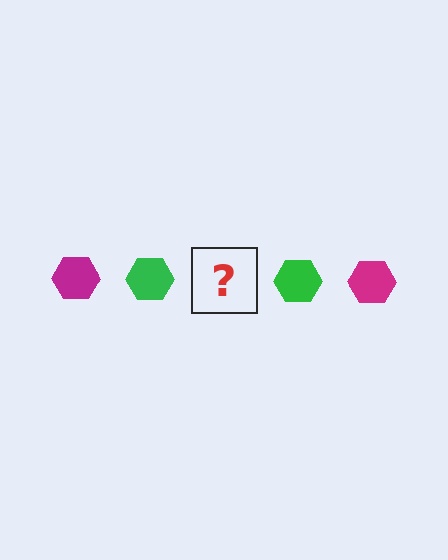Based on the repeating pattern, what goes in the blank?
The blank should be a magenta hexagon.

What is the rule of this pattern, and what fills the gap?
The rule is that the pattern cycles through magenta, green hexagons. The gap should be filled with a magenta hexagon.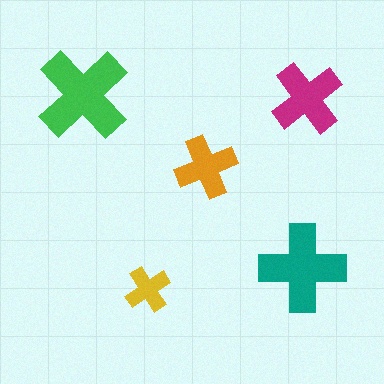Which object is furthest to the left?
The green cross is leftmost.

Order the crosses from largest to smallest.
the green one, the teal one, the magenta one, the orange one, the yellow one.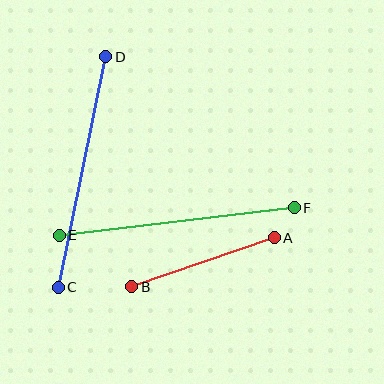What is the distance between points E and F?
The distance is approximately 237 pixels.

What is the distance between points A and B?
The distance is approximately 151 pixels.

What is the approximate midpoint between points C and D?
The midpoint is at approximately (82, 172) pixels.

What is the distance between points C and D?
The distance is approximately 236 pixels.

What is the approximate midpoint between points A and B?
The midpoint is at approximately (203, 262) pixels.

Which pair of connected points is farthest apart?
Points E and F are farthest apart.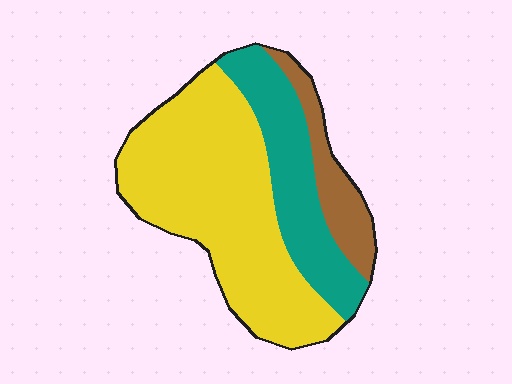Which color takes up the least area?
Brown, at roughly 15%.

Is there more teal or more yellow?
Yellow.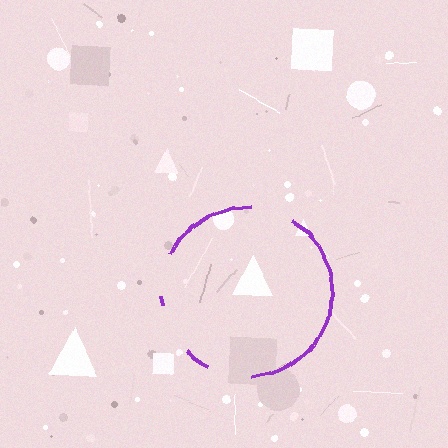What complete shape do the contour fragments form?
The contour fragments form a circle.